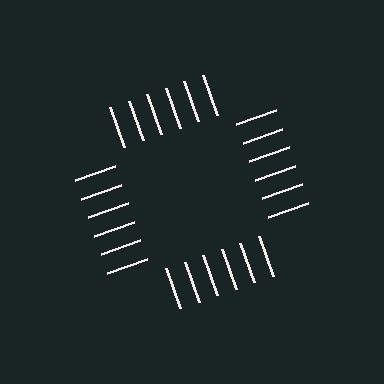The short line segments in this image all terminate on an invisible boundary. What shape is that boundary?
An illusory square — the line segments terminate on its edges but no continuous stroke is drawn.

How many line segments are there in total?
24 — 6 along each of the 4 edges.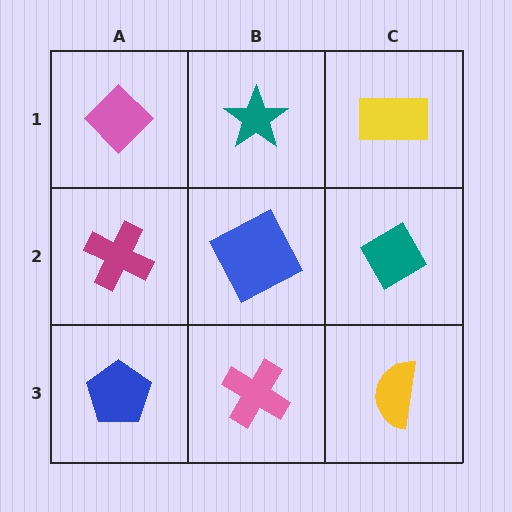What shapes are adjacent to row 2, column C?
A yellow rectangle (row 1, column C), a yellow semicircle (row 3, column C), a blue square (row 2, column B).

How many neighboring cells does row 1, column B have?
3.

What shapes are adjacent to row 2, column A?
A pink diamond (row 1, column A), a blue pentagon (row 3, column A), a blue square (row 2, column B).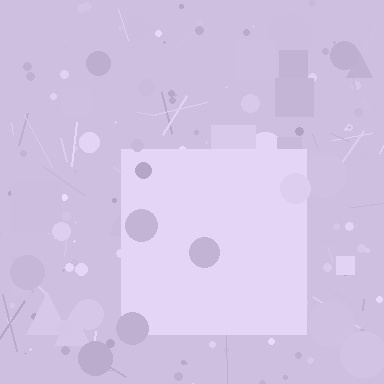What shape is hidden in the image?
A square is hidden in the image.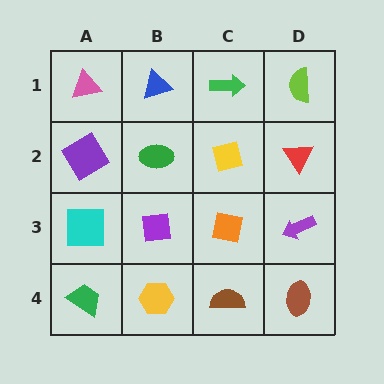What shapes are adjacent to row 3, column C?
A yellow square (row 2, column C), a brown semicircle (row 4, column C), a purple square (row 3, column B), a purple arrow (row 3, column D).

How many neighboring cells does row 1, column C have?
3.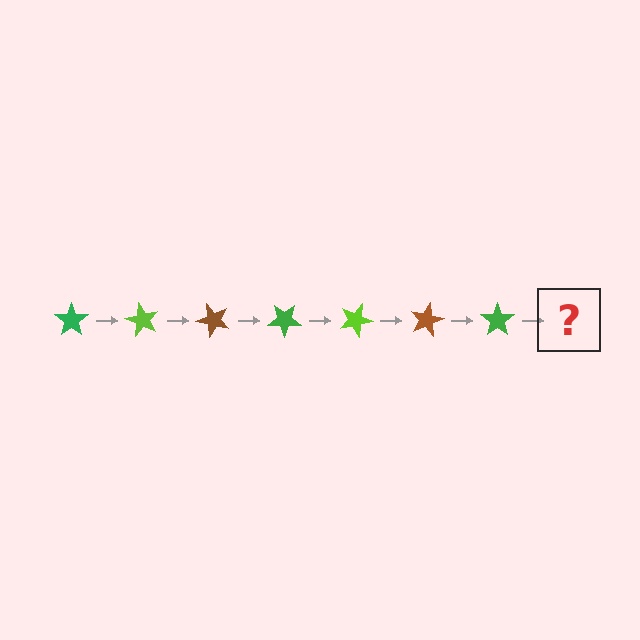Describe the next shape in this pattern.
It should be a lime star, rotated 420 degrees from the start.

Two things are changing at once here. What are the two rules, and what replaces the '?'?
The two rules are that it rotates 60 degrees each step and the color cycles through green, lime, and brown. The '?' should be a lime star, rotated 420 degrees from the start.